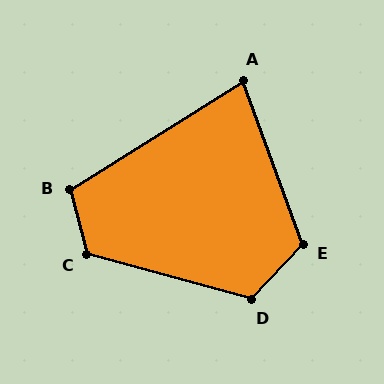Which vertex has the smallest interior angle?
A, at approximately 78 degrees.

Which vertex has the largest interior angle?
C, at approximately 120 degrees.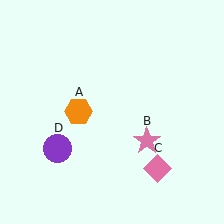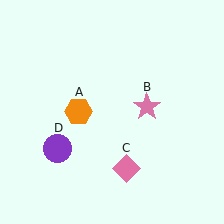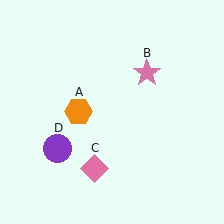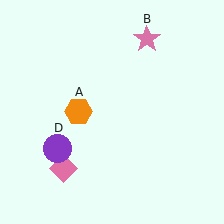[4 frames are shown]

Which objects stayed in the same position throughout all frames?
Orange hexagon (object A) and purple circle (object D) remained stationary.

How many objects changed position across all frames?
2 objects changed position: pink star (object B), pink diamond (object C).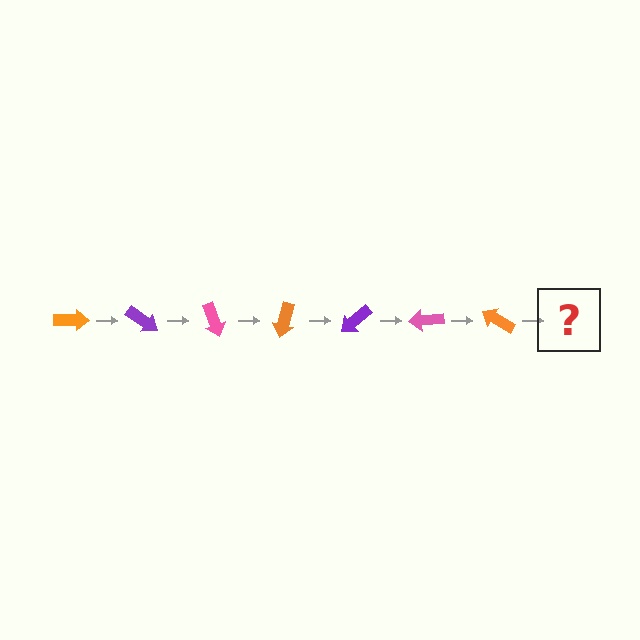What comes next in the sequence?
The next element should be a purple arrow, rotated 245 degrees from the start.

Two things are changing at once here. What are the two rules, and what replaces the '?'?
The two rules are that it rotates 35 degrees each step and the color cycles through orange, purple, and pink. The '?' should be a purple arrow, rotated 245 degrees from the start.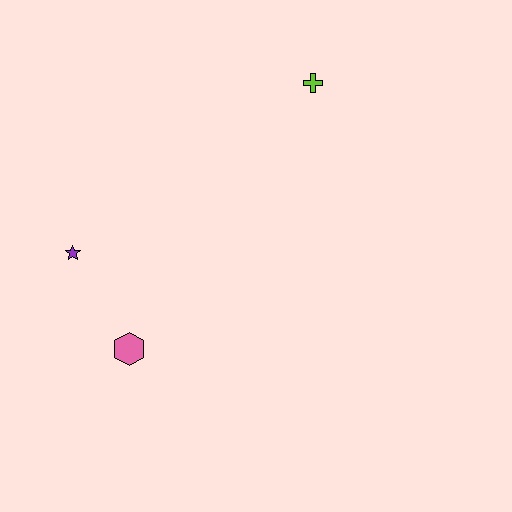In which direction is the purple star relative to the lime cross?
The purple star is to the left of the lime cross.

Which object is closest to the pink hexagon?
The purple star is closest to the pink hexagon.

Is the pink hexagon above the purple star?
No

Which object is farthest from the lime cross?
The pink hexagon is farthest from the lime cross.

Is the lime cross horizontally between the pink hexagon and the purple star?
No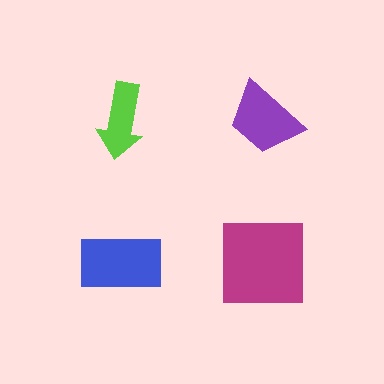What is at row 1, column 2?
A purple trapezoid.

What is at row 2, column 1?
A blue rectangle.